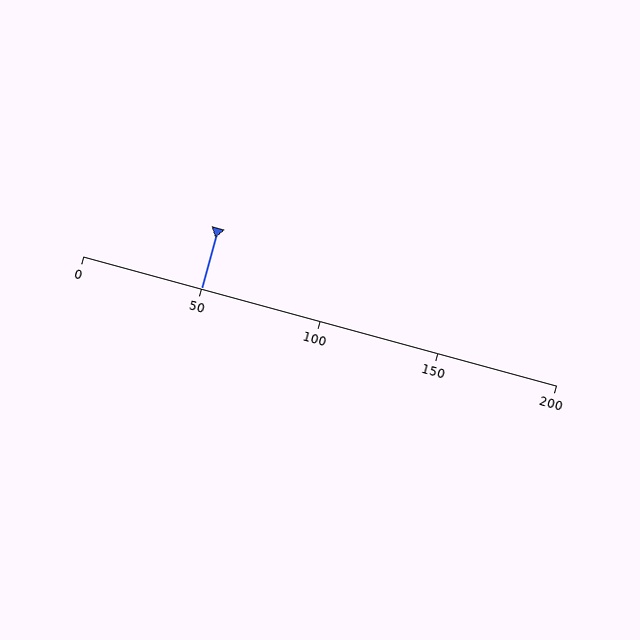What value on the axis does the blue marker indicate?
The marker indicates approximately 50.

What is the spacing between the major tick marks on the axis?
The major ticks are spaced 50 apart.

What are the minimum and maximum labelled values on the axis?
The axis runs from 0 to 200.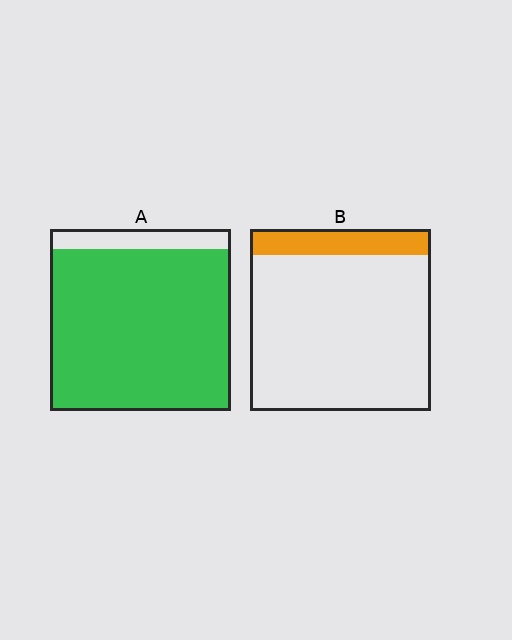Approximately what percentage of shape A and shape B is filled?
A is approximately 90% and B is approximately 15%.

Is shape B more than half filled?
No.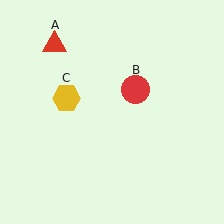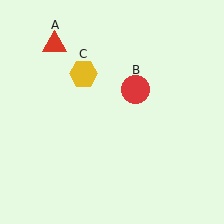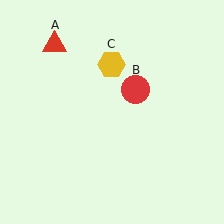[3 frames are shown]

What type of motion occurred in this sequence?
The yellow hexagon (object C) rotated clockwise around the center of the scene.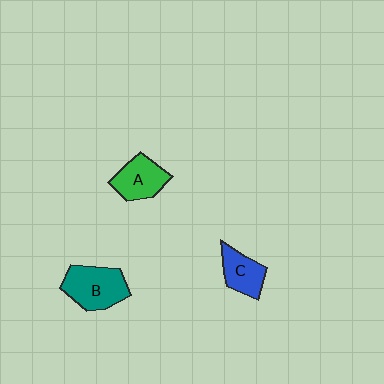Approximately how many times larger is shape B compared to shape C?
Approximately 1.5 times.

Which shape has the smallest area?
Shape C (blue).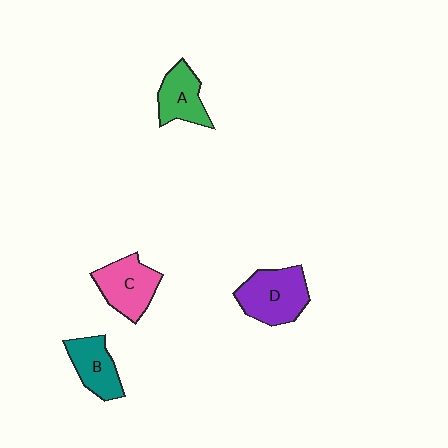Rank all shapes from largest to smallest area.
From largest to smallest: D (purple), C (pink), A (green), B (teal).